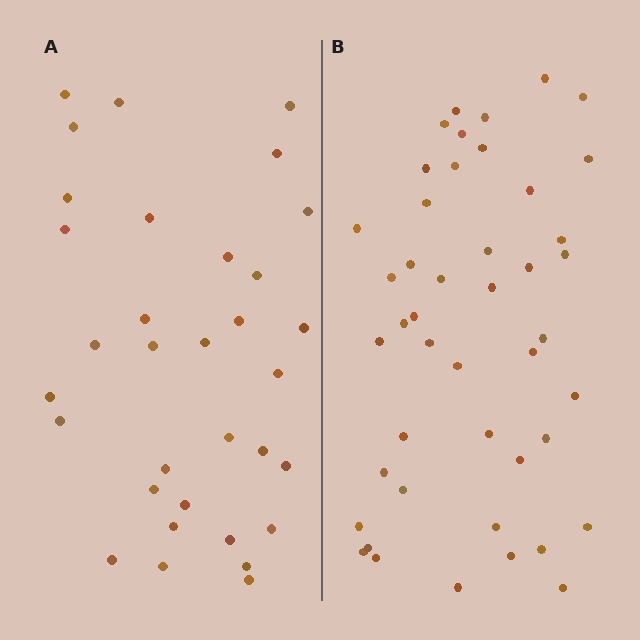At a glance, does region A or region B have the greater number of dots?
Region B (the right region) has more dots.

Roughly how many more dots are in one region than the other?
Region B has roughly 12 or so more dots than region A.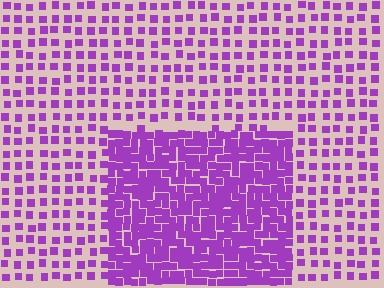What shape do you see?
I see a rectangle.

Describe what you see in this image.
The image contains small purple elements arranged at two different densities. A rectangle-shaped region is visible where the elements are more densely packed than the surrounding area.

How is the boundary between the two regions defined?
The boundary is defined by a change in element density (approximately 2.5x ratio). All elements are the same color, size, and shape.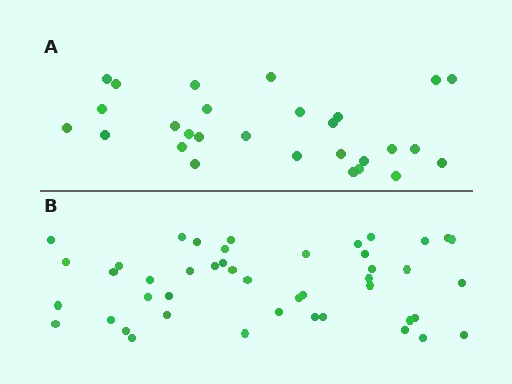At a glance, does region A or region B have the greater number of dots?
Region B (the bottom region) has more dots.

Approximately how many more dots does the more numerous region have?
Region B has approximately 15 more dots than region A.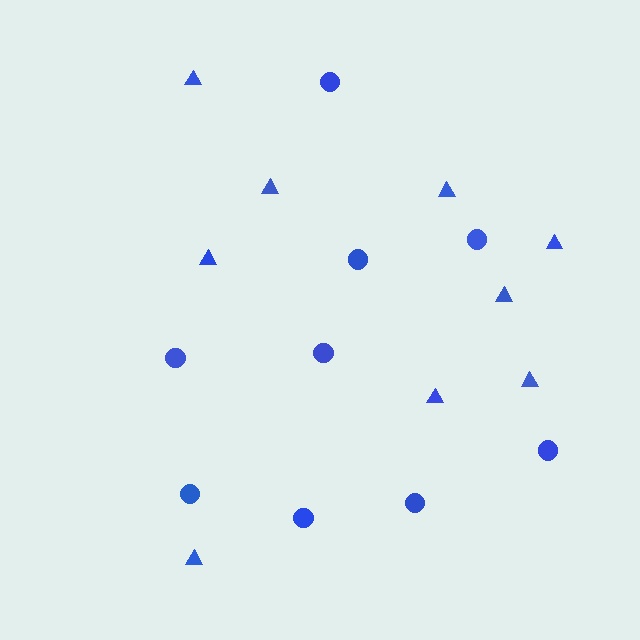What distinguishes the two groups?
There are 2 groups: one group of triangles (9) and one group of circles (9).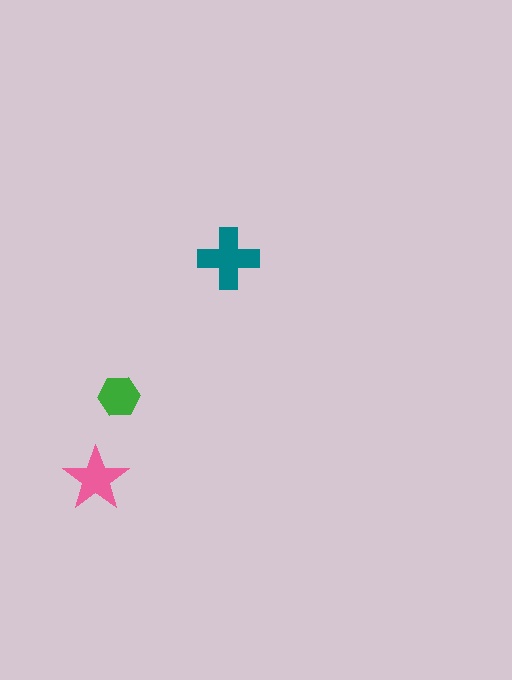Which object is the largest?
The teal cross.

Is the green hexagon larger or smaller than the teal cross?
Smaller.